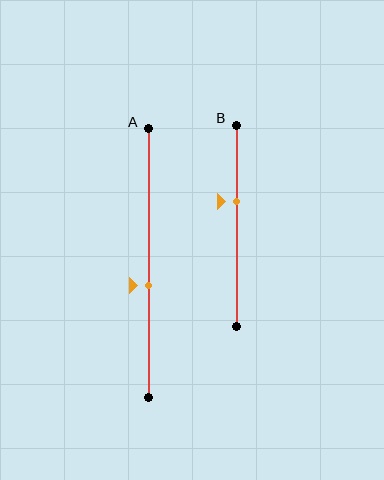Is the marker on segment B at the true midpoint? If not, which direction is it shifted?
No, the marker on segment B is shifted upward by about 12% of the segment length.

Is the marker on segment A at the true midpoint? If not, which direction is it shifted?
No, the marker on segment A is shifted downward by about 8% of the segment length.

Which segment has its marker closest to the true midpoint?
Segment A has its marker closest to the true midpoint.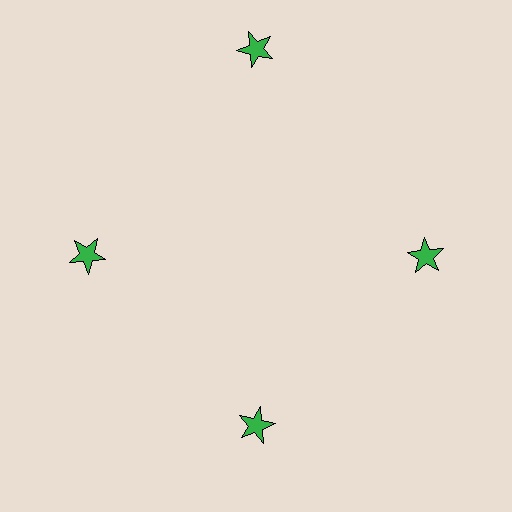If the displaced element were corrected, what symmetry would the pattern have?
It would have 4-fold rotational symmetry — the pattern would map onto itself every 90 degrees.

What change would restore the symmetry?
The symmetry would be restored by moving it inward, back onto the ring so that all 4 stars sit at equal angles and equal distance from the center.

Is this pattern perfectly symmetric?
No. The 4 green stars are arranged in a ring, but one element near the 12 o'clock position is pushed outward from the center, breaking the 4-fold rotational symmetry.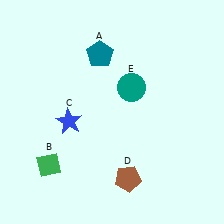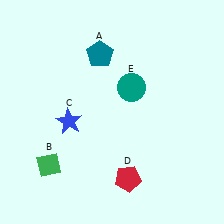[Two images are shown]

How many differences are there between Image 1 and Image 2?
There is 1 difference between the two images.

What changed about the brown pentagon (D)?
In Image 1, D is brown. In Image 2, it changed to red.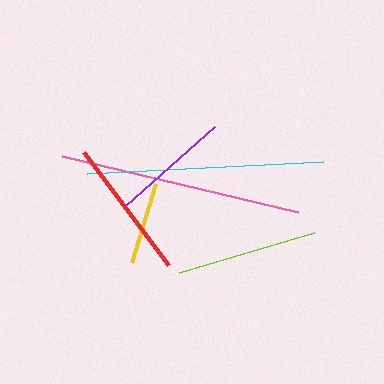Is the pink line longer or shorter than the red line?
The pink line is longer than the red line.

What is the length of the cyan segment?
The cyan segment is approximately 236 pixels long.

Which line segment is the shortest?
The yellow line is the shortest at approximately 83 pixels.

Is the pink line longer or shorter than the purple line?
The pink line is longer than the purple line.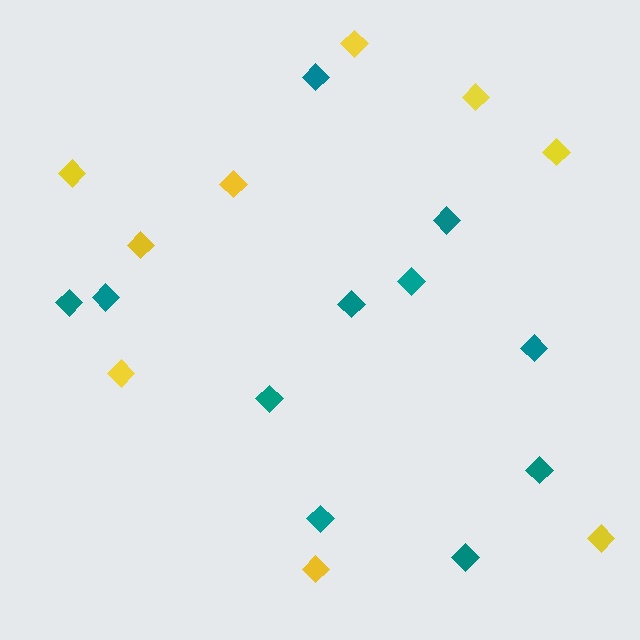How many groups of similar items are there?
There are 2 groups: one group of yellow diamonds (9) and one group of teal diamonds (11).